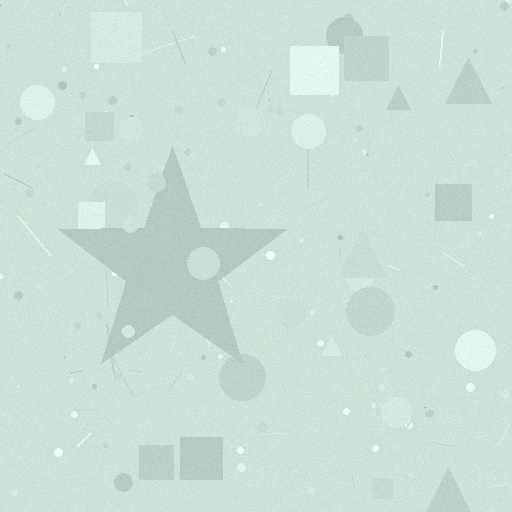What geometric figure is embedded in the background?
A star is embedded in the background.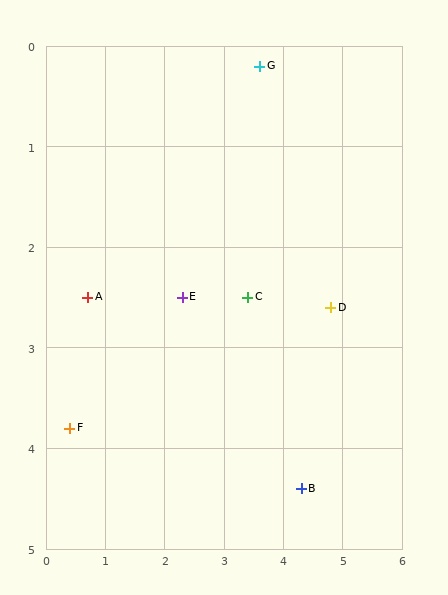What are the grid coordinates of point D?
Point D is at approximately (4.8, 2.6).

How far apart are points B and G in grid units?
Points B and G are about 4.3 grid units apart.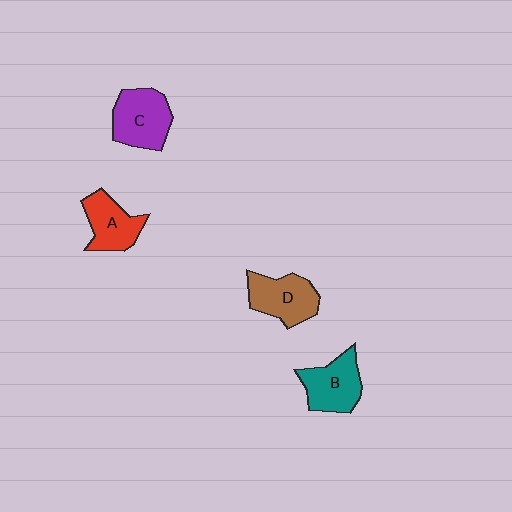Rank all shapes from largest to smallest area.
From largest to smallest: C (purple), D (brown), B (teal), A (red).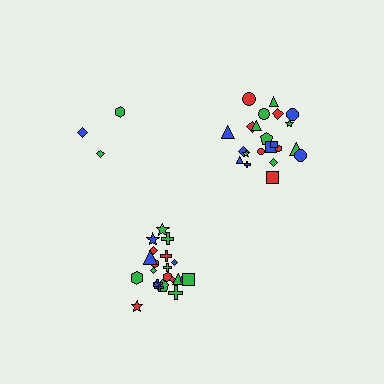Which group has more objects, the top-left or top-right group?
The top-right group.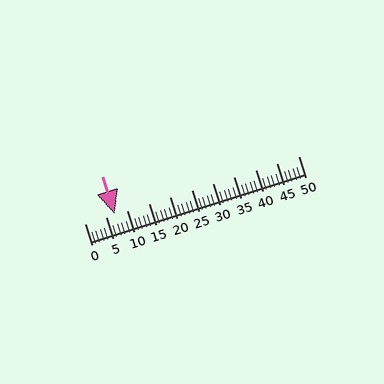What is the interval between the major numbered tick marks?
The major tick marks are spaced 5 units apart.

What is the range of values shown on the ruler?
The ruler shows values from 0 to 50.